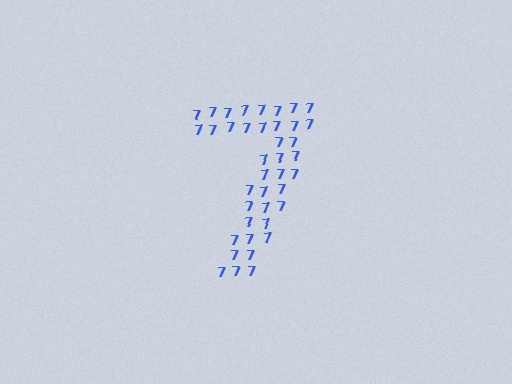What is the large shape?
The large shape is the digit 7.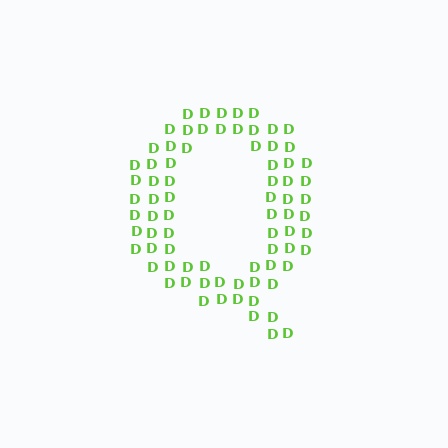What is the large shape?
The large shape is the letter Q.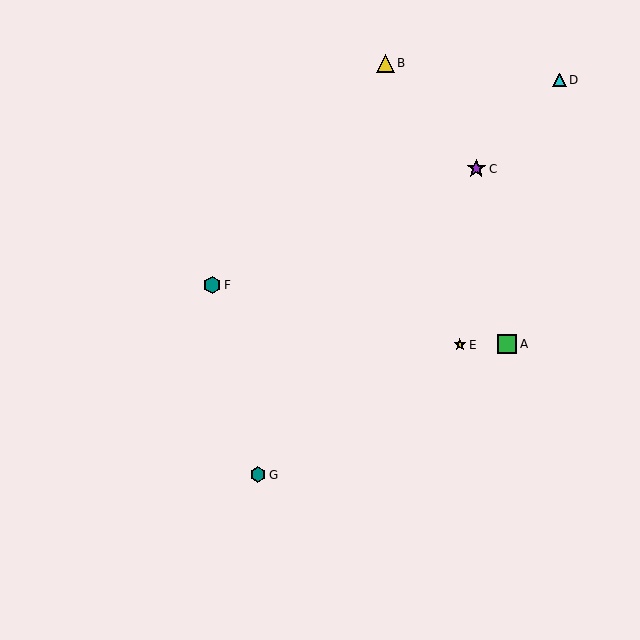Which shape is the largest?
The green square (labeled A) is the largest.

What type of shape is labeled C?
Shape C is a purple star.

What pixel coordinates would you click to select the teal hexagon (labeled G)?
Click at (258, 475) to select the teal hexagon G.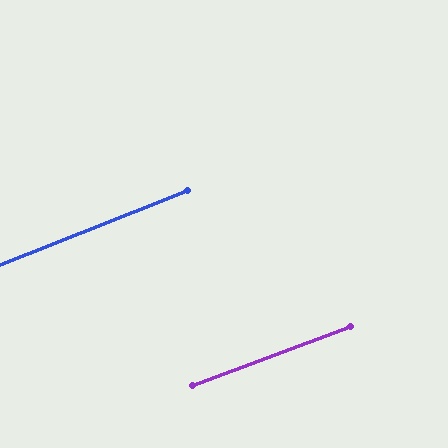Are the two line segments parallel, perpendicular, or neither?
Parallel — their directions differ by only 1.3°.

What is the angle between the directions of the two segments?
Approximately 1 degree.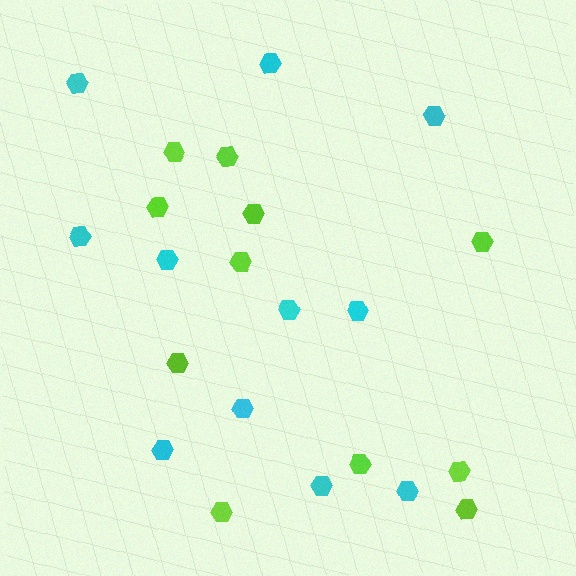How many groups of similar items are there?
There are 2 groups: one group of cyan hexagons (11) and one group of lime hexagons (11).